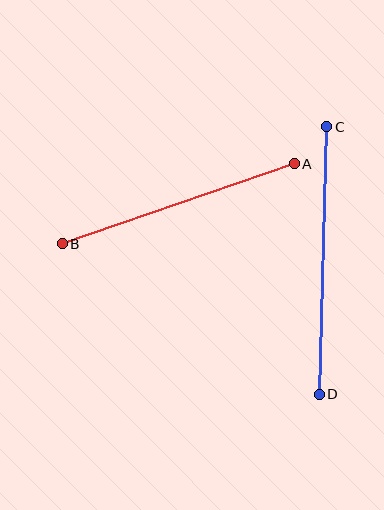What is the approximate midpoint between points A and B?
The midpoint is at approximately (178, 204) pixels.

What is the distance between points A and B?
The distance is approximately 245 pixels.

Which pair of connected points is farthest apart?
Points C and D are farthest apart.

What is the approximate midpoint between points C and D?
The midpoint is at approximately (323, 261) pixels.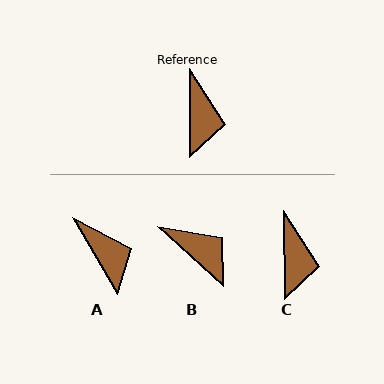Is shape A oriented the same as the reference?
No, it is off by about 30 degrees.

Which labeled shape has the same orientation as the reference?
C.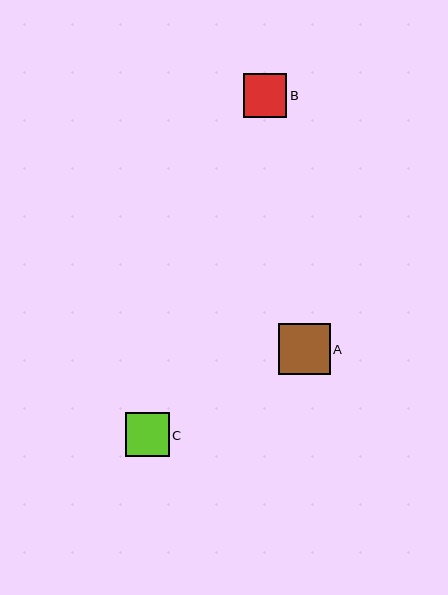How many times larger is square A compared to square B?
Square A is approximately 1.2 times the size of square B.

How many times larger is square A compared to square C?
Square A is approximately 1.2 times the size of square C.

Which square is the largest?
Square A is the largest with a size of approximately 51 pixels.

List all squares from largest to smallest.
From largest to smallest: A, C, B.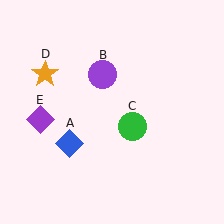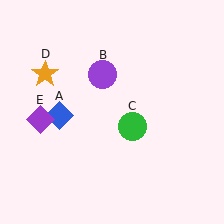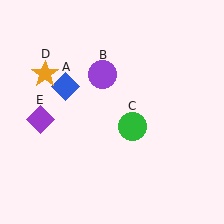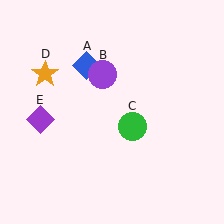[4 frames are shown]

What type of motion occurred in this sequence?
The blue diamond (object A) rotated clockwise around the center of the scene.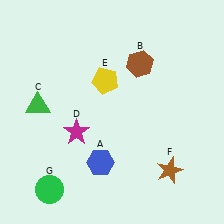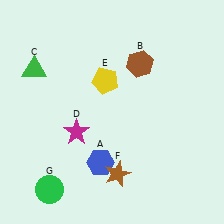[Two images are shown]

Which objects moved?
The objects that moved are: the green triangle (C), the brown star (F).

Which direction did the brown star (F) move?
The brown star (F) moved left.